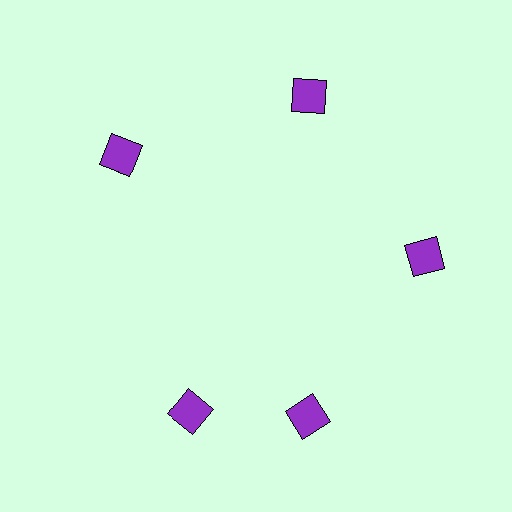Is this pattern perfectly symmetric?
No. The 5 purple diamonds are arranged in a ring, but one element near the 8 o'clock position is rotated out of alignment along the ring, breaking the 5-fold rotational symmetry.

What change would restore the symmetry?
The symmetry would be restored by rotating it back into even spacing with its neighbors so that all 5 diamonds sit at equal angles and equal distance from the center.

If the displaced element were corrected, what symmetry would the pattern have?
It would have 5-fold rotational symmetry — the pattern would map onto itself every 72 degrees.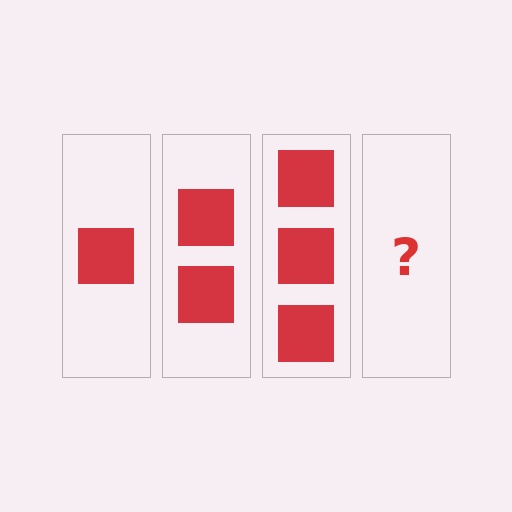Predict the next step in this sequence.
The next step is 4 squares.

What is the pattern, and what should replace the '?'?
The pattern is that each step adds one more square. The '?' should be 4 squares.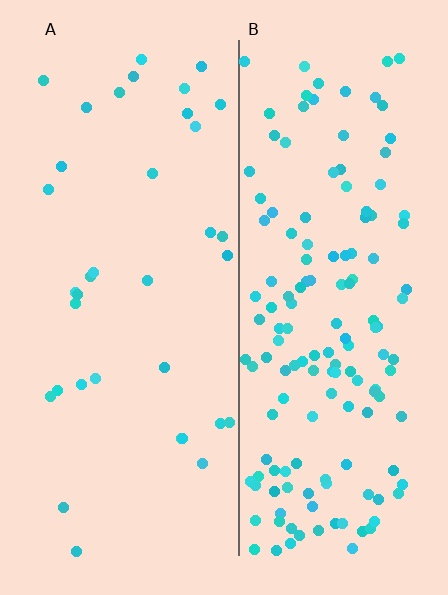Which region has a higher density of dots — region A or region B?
B (the right).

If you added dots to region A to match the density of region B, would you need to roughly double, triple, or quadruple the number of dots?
Approximately quadruple.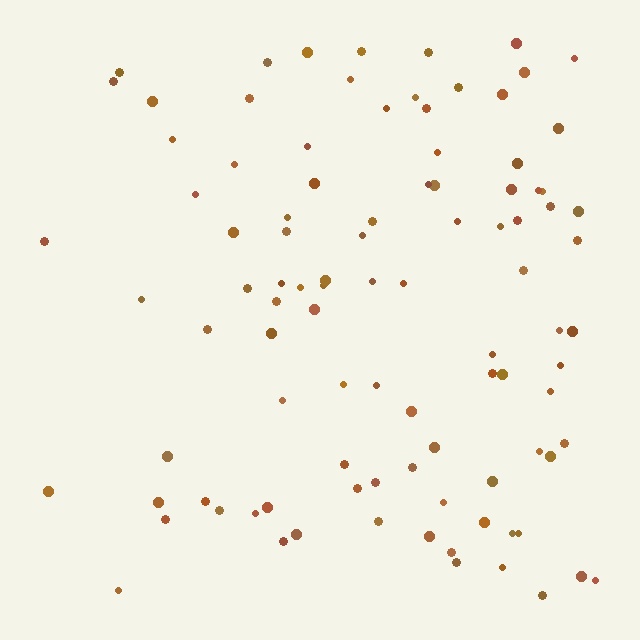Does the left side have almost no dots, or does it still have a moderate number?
Still a moderate number, just noticeably fewer than the right.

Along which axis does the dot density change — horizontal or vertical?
Horizontal.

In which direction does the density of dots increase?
From left to right, with the right side densest.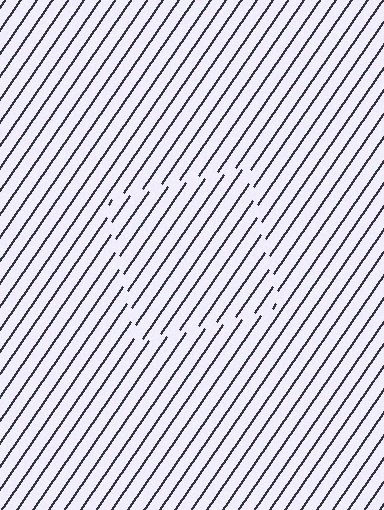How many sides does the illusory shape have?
4 sides — the line-ends trace a square.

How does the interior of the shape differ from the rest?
The interior of the shape contains the same grating, shifted by half a period — the contour is defined by the phase discontinuity where line-ends from the inner and outer gratings abut.